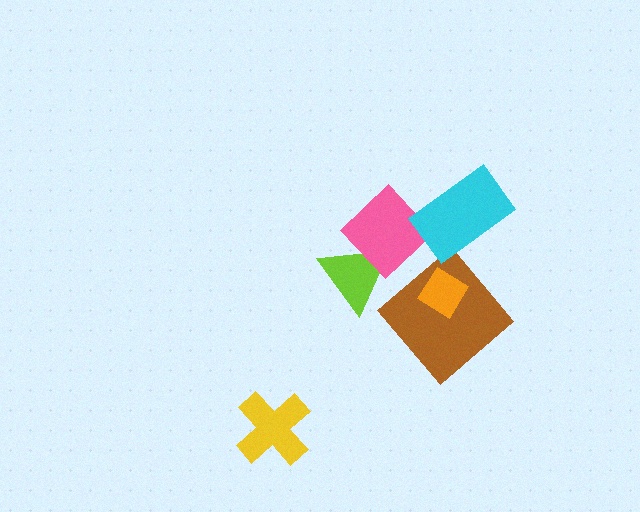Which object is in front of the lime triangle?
The pink diamond is in front of the lime triangle.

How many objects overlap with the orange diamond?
1 object overlaps with the orange diamond.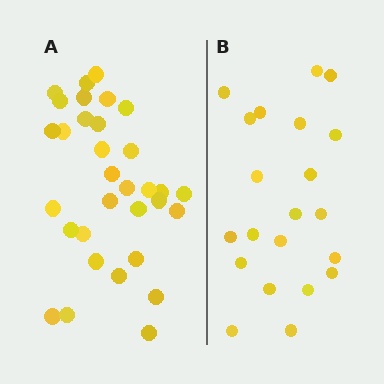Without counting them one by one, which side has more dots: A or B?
Region A (the left region) has more dots.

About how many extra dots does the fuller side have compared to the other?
Region A has roughly 12 or so more dots than region B.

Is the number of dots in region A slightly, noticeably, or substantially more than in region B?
Region A has substantially more. The ratio is roughly 1.5 to 1.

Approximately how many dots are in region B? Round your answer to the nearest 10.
About 20 dots. (The exact count is 21, which rounds to 20.)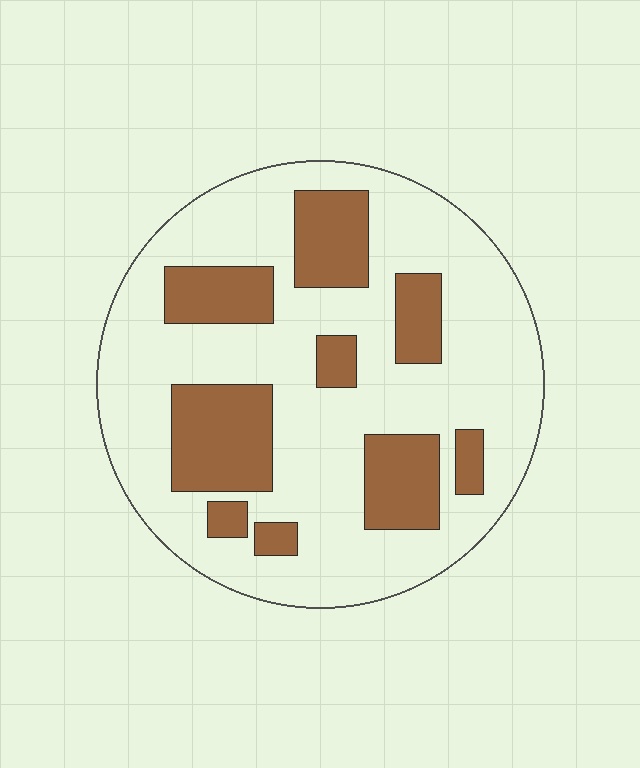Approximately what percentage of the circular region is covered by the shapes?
Approximately 25%.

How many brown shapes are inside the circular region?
9.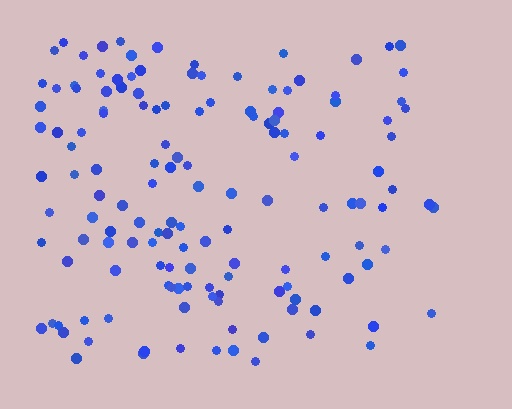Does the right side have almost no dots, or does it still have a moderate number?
Still a moderate number, just noticeably fewer than the left.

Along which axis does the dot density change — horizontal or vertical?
Horizontal.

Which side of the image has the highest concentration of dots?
The left.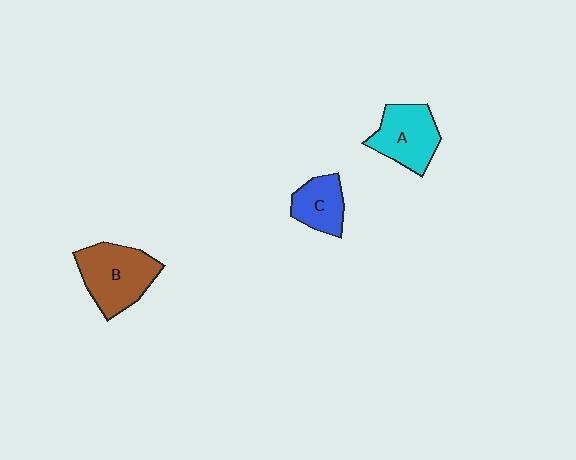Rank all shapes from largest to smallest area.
From largest to smallest: B (brown), A (cyan), C (blue).